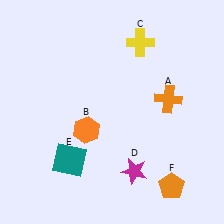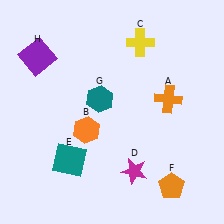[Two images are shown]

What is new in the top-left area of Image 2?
A teal hexagon (G) was added in the top-left area of Image 2.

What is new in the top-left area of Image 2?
A purple square (H) was added in the top-left area of Image 2.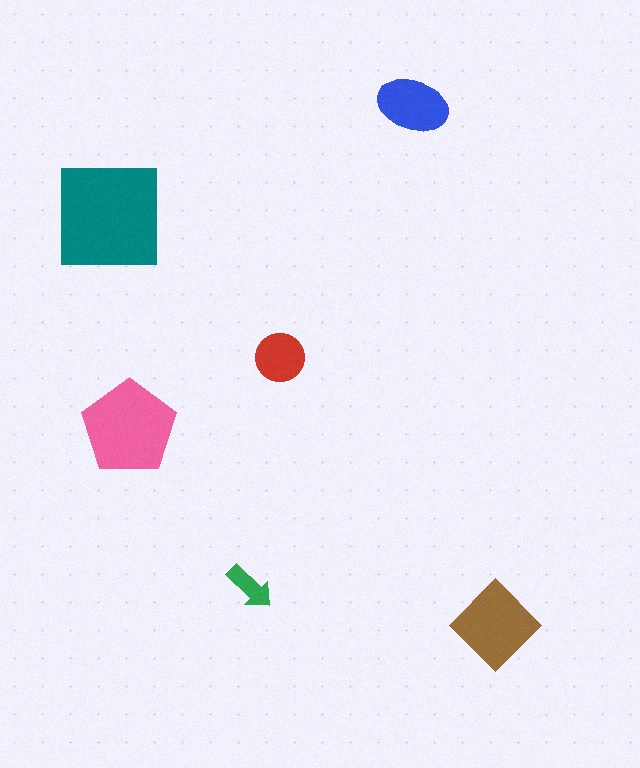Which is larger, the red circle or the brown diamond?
The brown diamond.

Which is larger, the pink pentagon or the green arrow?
The pink pentagon.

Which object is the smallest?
The green arrow.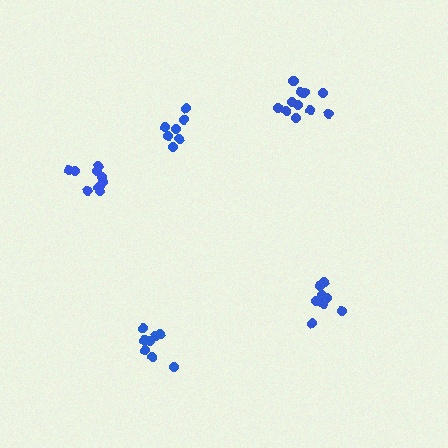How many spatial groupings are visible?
There are 5 spatial groupings.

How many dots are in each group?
Group 1: 7 dots, Group 2: 9 dots, Group 3: 12 dots, Group 4: 8 dots, Group 5: 10 dots (46 total).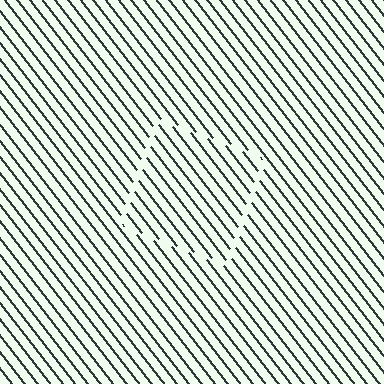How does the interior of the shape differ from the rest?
The interior of the shape contains the same grating, shifted by half a period — the contour is defined by the phase discontinuity where line-ends from the inner and outer gratings abut.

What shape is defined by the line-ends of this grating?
An illusory square. The interior of the shape contains the same grating, shifted by half a period — the contour is defined by the phase discontinuity where line-ends from the inner and outer gratings abut.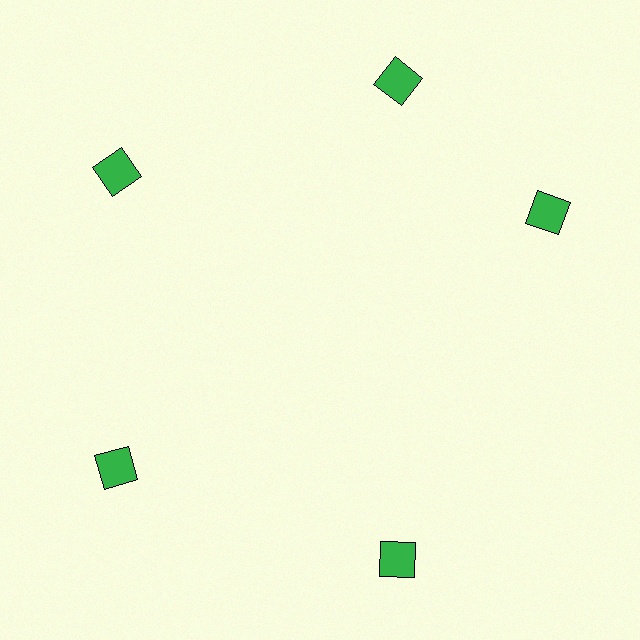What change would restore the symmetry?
The symmetry would be restored by rotating it back into even spacing with its neighbors so that all 5 squares sit at equal angles and equal distance from the center.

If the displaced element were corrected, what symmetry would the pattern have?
It would have 5-fold rotational symmetry — the pattern would map onto itself every 72 degrees.